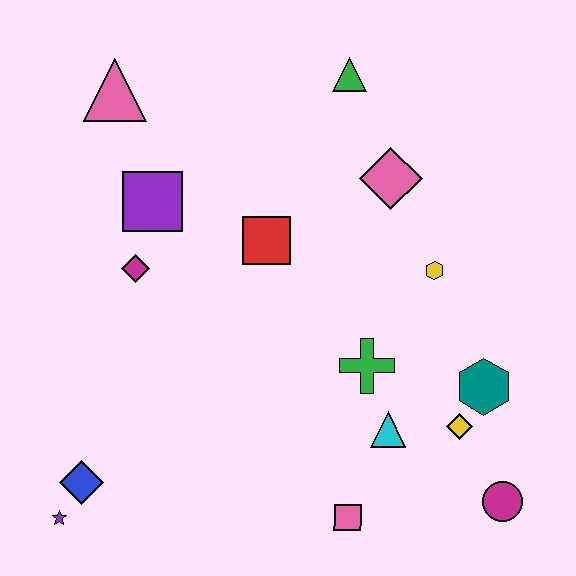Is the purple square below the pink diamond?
Yes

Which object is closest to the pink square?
The cyan triangle is closest to the pink square.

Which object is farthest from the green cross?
The pink triangle is farthest from the green cross.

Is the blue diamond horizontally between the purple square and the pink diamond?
No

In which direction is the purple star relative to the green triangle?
The purple star is below the green triangle.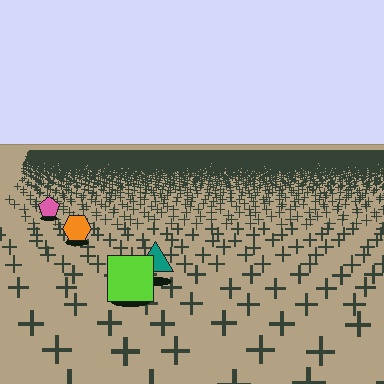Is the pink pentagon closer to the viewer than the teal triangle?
No. The teal triangle is closer — you can tell from the texture gradient: the ground texture is coarser near it.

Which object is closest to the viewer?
The lime square is closest. The texture marks near it are larger and more spread out.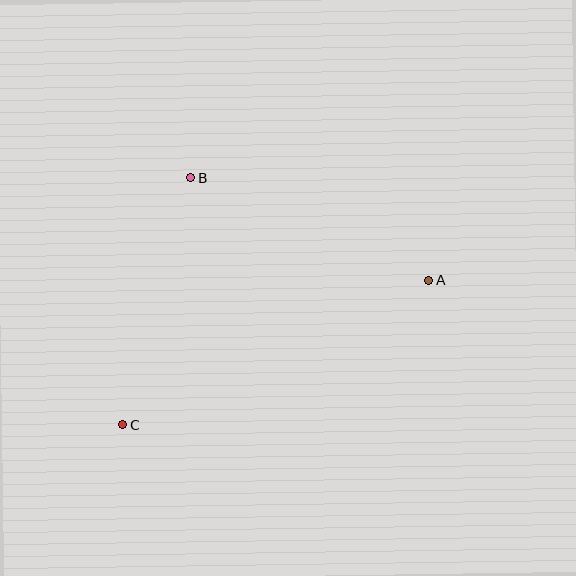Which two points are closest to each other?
Points B and C are closest to each other.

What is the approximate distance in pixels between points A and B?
The distance between A and B is approximately 259 pixels.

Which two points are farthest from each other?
Points A and C are farthest from each other.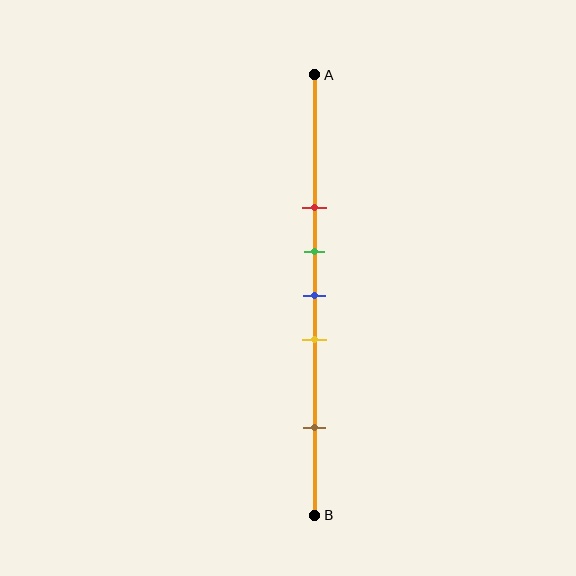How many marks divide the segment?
There are 5 marks dividing the segment.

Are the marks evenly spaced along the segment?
No, the marks are not evenly spaced.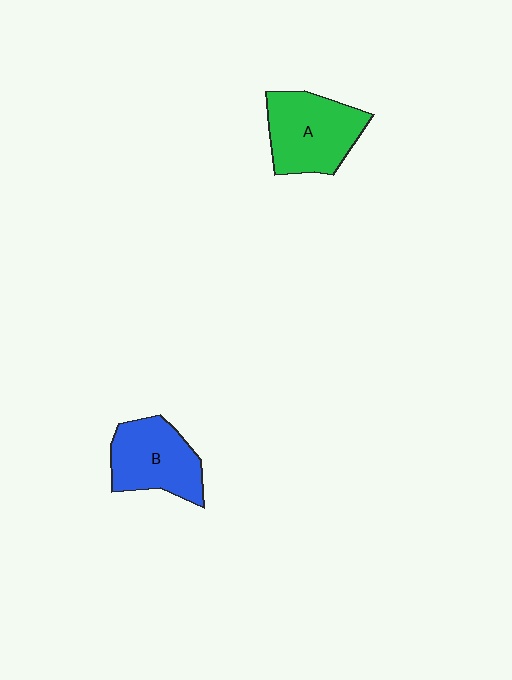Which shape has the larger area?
Shape A (green).